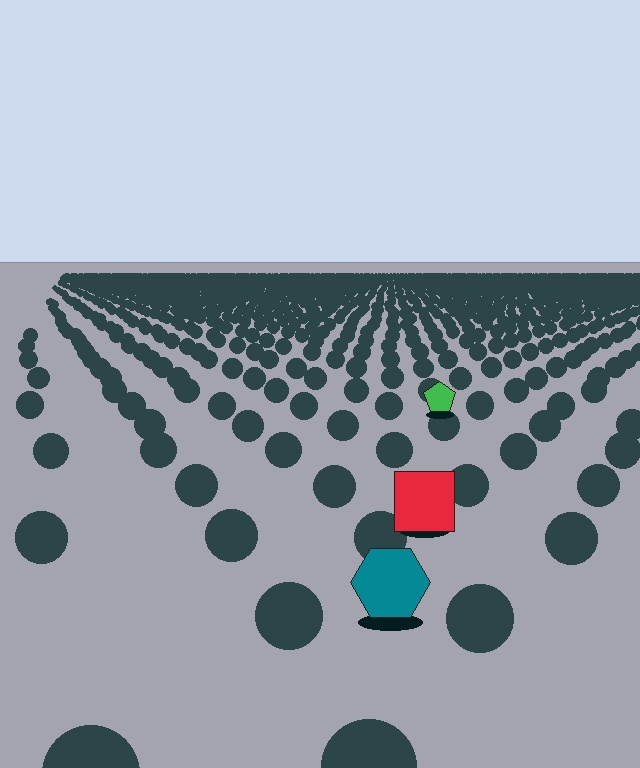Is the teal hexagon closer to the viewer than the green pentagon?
Yes. The teal hexagon is closer — you can tell from the texture gradient: the ground texture is coarser near it.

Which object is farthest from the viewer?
The green pentagon is farthest from the viewer. It appears smaller and the ground texture around it is denser.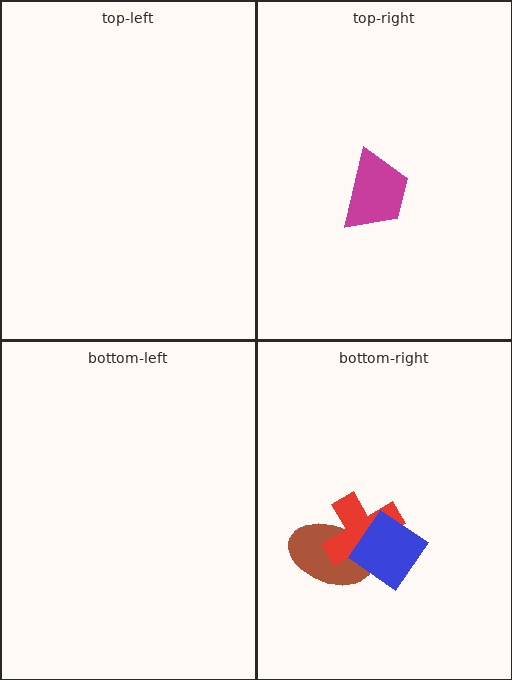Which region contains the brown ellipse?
The bottom-right region.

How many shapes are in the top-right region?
1.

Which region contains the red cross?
The bottom-right region.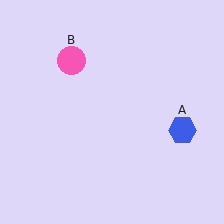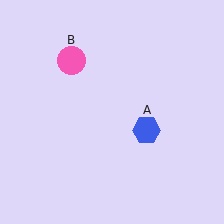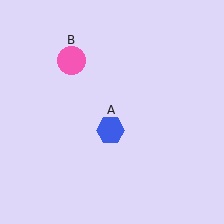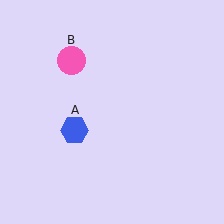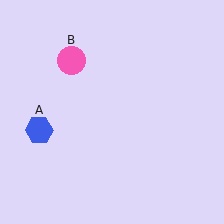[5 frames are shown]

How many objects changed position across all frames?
1 object changed position: blue hexagon (object A).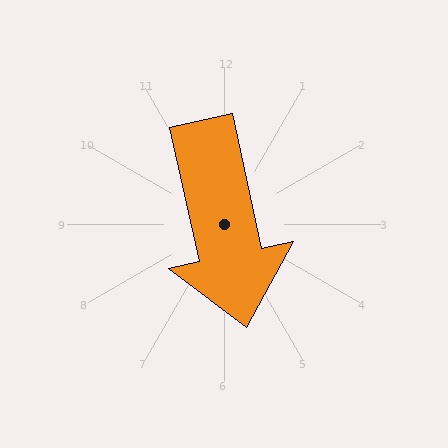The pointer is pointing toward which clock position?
Roughly 6 o'clock.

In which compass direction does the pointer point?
South.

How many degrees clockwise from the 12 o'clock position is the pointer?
Approximately 167 degrees.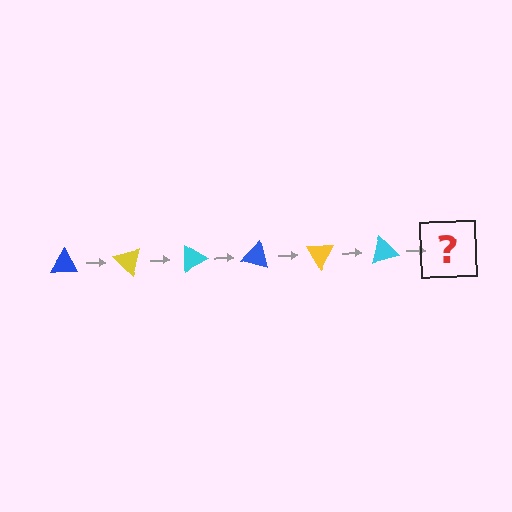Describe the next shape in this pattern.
It should be a blue triangle, rotated 270 degrees from the start.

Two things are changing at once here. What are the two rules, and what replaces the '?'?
The two rules are that it rotates 45 degrees each step and the color cycles through blue, yellow, and cyan. The '?' should be a blue triangle, rotated 270 degrees from the start.